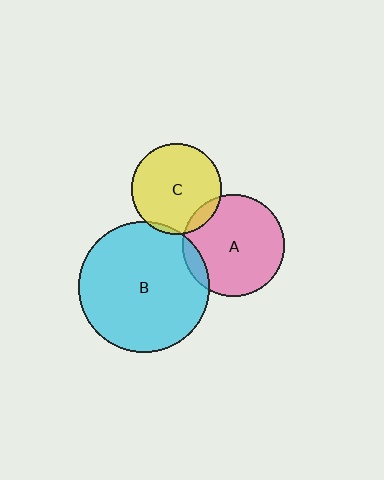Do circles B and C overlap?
Yes.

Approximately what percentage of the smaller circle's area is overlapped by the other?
Approximately 5%.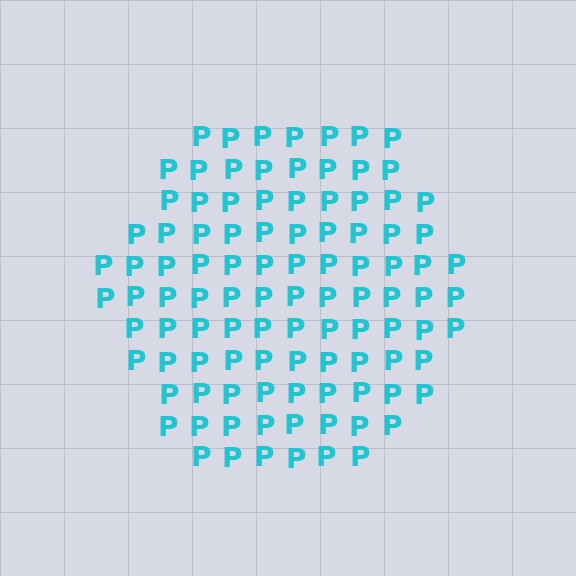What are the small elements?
The small elements are letter P's.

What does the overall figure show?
The overall figure shows a hexagon.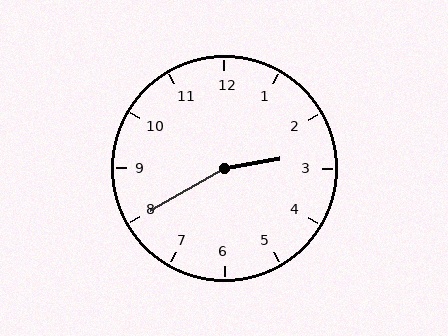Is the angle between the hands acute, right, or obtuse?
It is obtuse.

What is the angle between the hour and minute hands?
Approximately 160 degrees.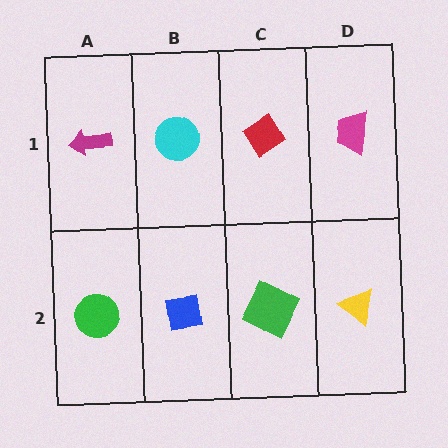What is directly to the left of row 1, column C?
A cyan circle.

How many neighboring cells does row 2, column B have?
3.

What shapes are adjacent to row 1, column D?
A yellow triangle (row 2, column D), a red diamond (row 1, column C).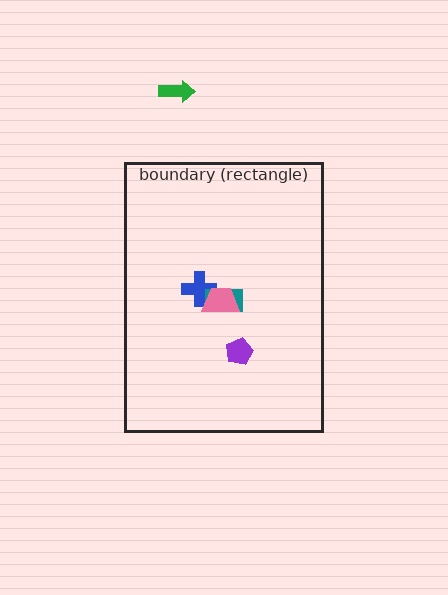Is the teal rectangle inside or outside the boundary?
Inside.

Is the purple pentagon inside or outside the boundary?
Inside.